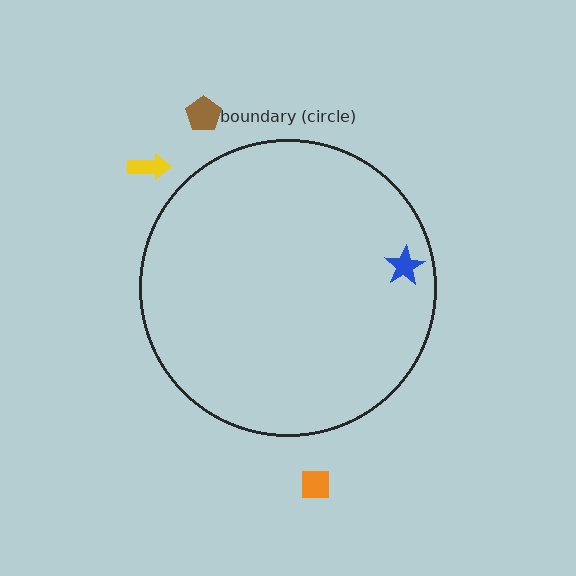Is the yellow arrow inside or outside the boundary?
Outside.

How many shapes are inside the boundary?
1 inside, 3 outside.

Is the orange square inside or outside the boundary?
Outside.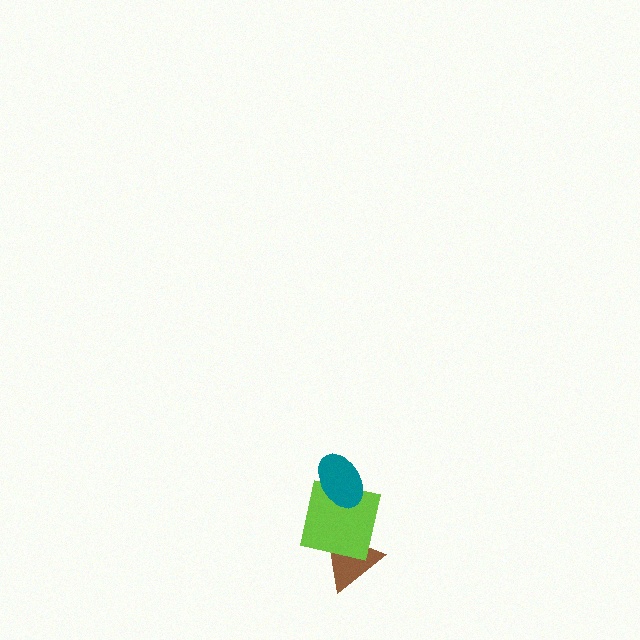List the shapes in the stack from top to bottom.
From top to bottom: the teal ellipse, the lime square, the brown triangle.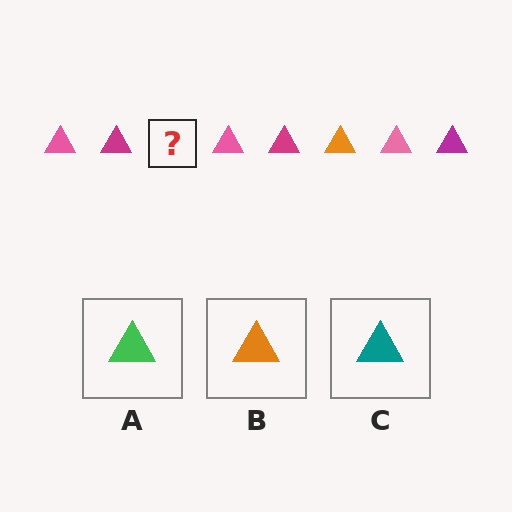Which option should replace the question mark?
Option B.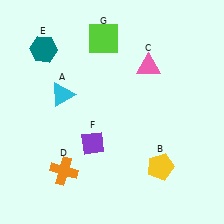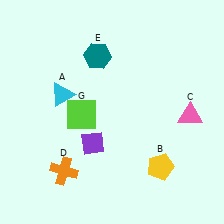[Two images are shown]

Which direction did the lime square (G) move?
The lime square (G) moved down.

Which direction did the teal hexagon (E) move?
The teal hexagon (E) moved right.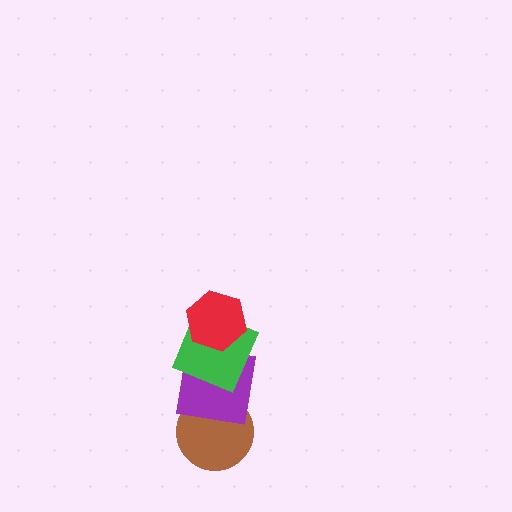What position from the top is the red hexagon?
The red hexagon is 1st from the top.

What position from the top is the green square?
The green square is 2nd from the top.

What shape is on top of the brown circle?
The purple square is on top of the brown circle.